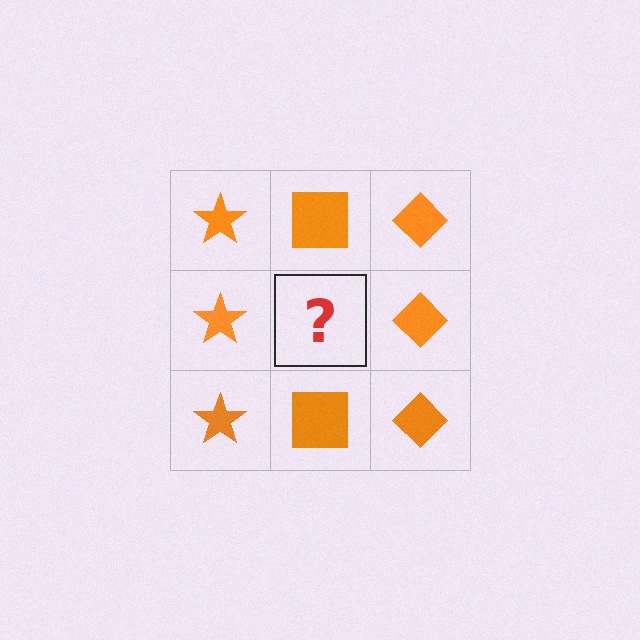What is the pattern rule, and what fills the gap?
The rule is that each column has a consistent shape. The gap should be filled with an orange square.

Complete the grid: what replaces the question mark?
The question mark should be replaced with an orange square.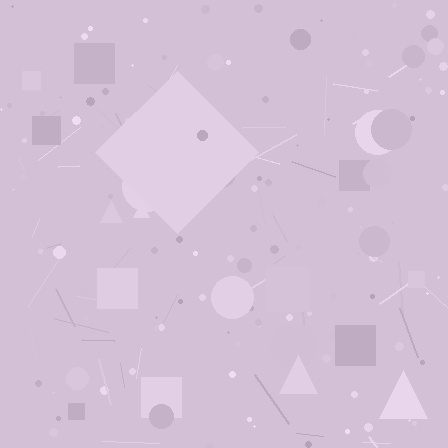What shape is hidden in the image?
A diamond is hidden in the image.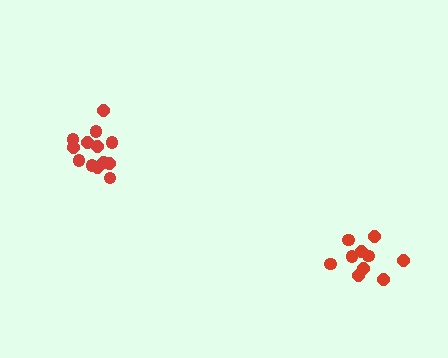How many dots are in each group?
Group 1: 13 dots, Group 2: 10 dots (23 total).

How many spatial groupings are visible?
There are 2 spatial groupings.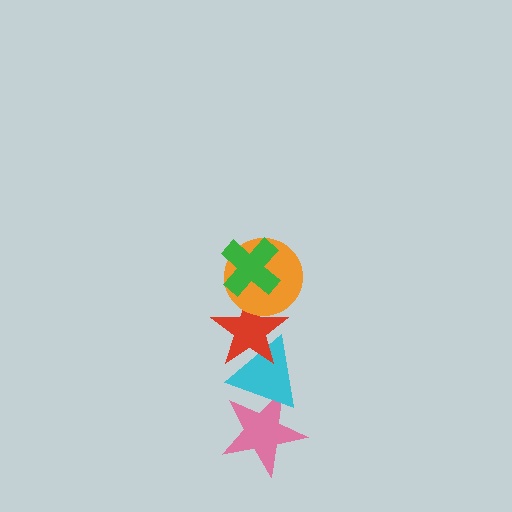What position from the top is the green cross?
The green cross is 1st from the top.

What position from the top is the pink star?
The pink star is 5th from the top.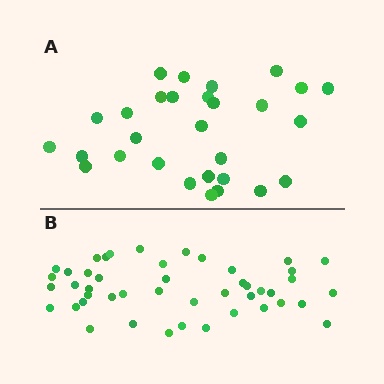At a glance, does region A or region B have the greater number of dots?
Region B (the bottom region) has more dots.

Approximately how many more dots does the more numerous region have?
Region B has approximately 15 more dots than region A.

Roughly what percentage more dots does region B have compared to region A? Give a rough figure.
About 60% more.